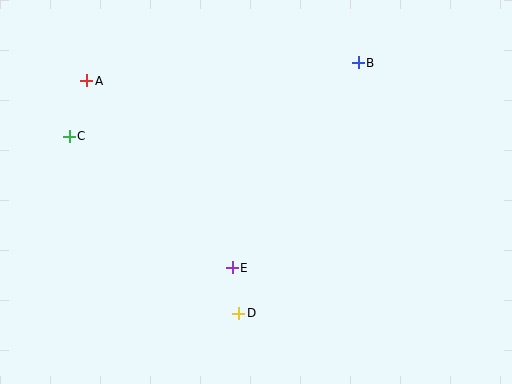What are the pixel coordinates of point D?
Point D is at (239, 313).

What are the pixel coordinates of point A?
Point A is at (87, 81).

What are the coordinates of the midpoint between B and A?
The midpoint between B and A is at (222, 72).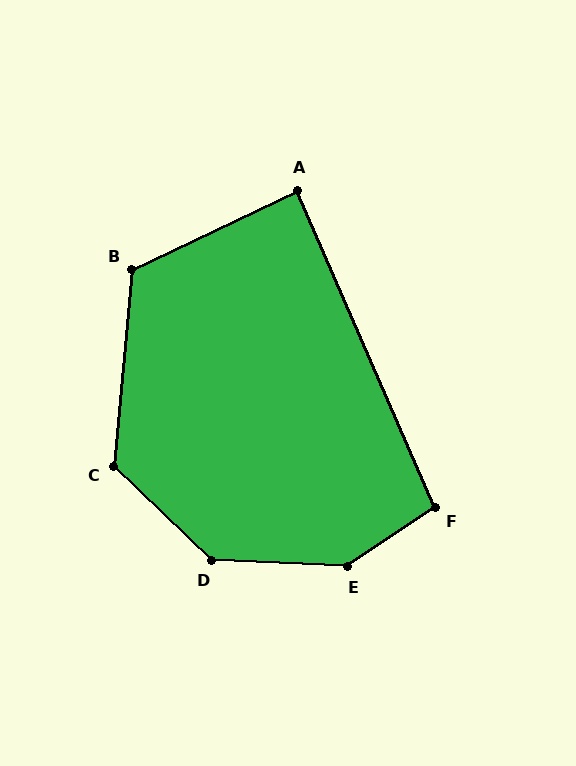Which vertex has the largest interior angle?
E, at approximately 144 degrees.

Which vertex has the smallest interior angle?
A, at approximately 88 degrees.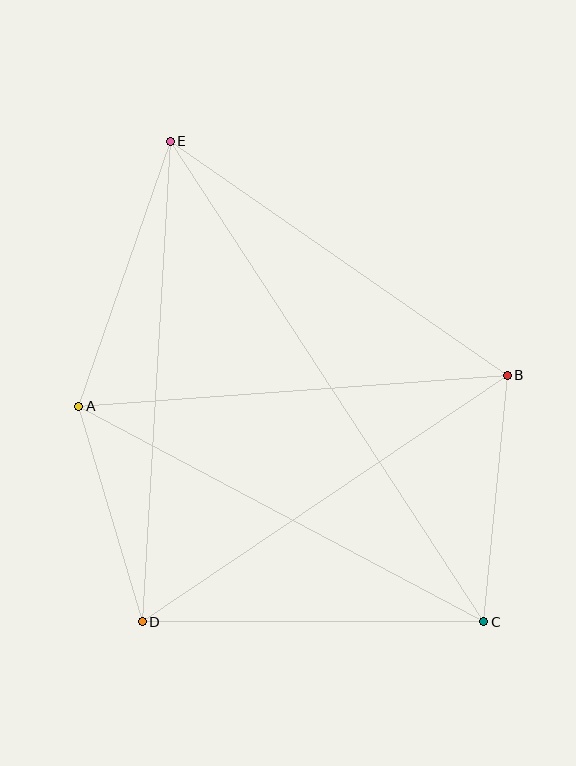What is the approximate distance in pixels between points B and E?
The distance between B and E is approximately 411 pixels.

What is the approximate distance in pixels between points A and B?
The distance between A and B is approximately 430 pixels.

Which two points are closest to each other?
Points A and D are closest to each other.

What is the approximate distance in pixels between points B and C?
The distance between B and C is approximately 247 pixels.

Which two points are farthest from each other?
Points C and E are farthest from each other.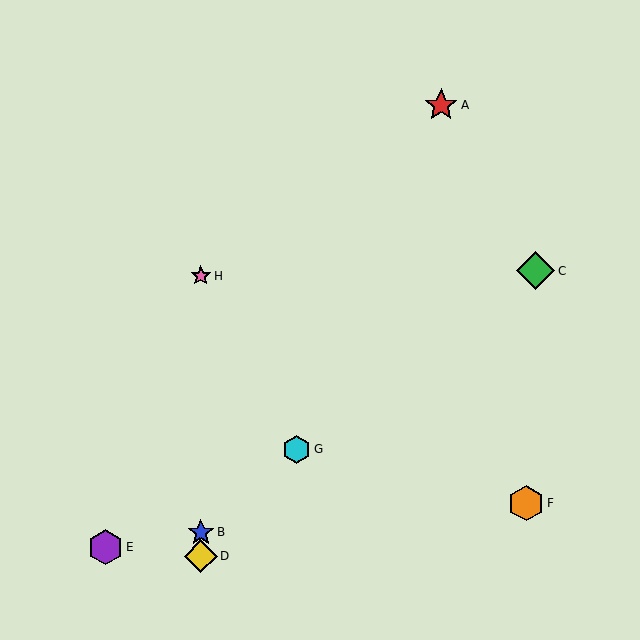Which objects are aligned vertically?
Objects B, D, H are aligned vertically.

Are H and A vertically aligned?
No, H is at x≈201 and A is at x≈441.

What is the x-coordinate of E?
Object E is at x≈106.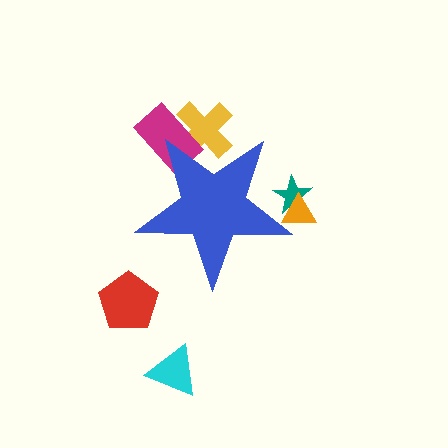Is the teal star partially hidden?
Yes, the teal star is partially hidden behind the blue star.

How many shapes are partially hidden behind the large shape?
4 shapes are partially hidden.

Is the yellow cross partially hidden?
Yes, the yellow cross is partially hidden behind the blue star.